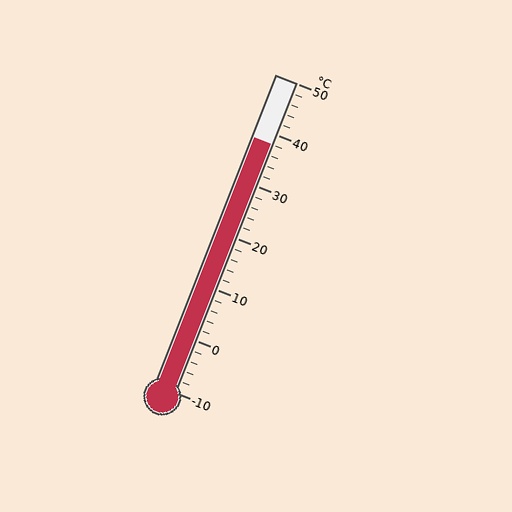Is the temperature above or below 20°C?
The temperature is above 20°C.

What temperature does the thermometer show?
The thermometer shows approximately 38°C.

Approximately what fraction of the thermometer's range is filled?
The thermometer is filled to approximately 80% of its range.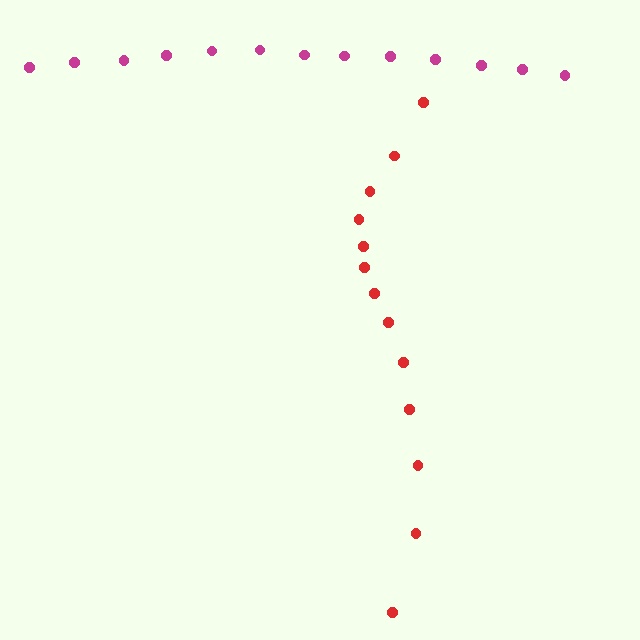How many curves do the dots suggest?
There are 2 distinct paths.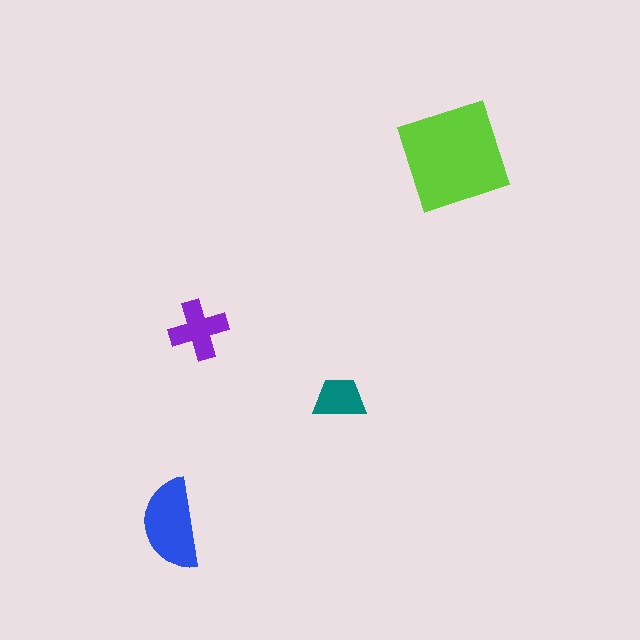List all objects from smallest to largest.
The teal trapezoid, the purple cross, the blue semicircle, the lime square.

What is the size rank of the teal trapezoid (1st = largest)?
4th.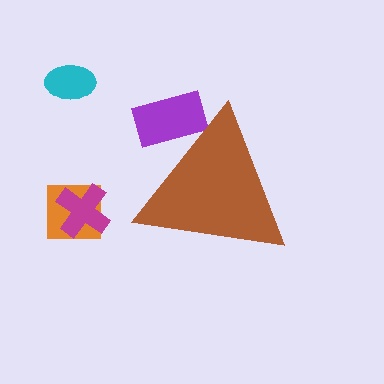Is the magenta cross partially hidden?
No, the magenta cross is fully visible.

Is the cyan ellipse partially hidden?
No, the cyan ellipse is fully visible.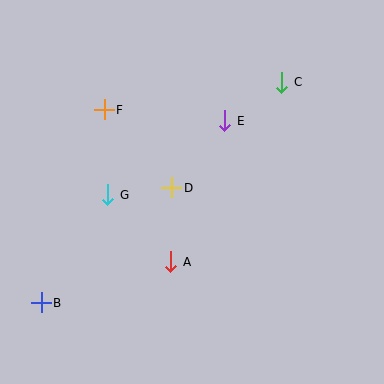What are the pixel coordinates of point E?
Point E is at (225, 121).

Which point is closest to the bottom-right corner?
Point A is closest to the bottom-right corner.